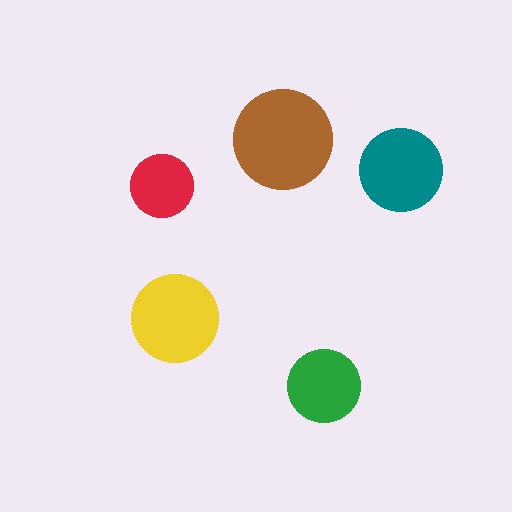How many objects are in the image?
There are 5 objects in the image.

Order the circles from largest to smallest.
the brown one, the yellow one, the teal one, the green one, the red one.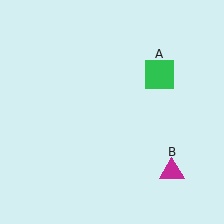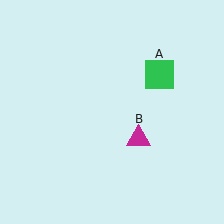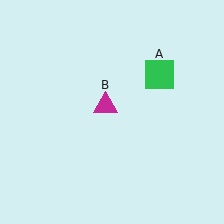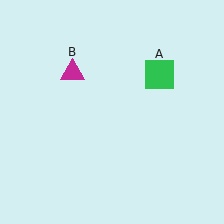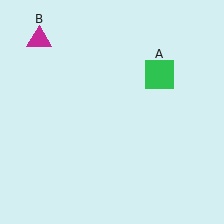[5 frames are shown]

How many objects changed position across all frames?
1 object changed position: magenta triangle (object B).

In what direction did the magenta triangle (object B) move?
The magenta triangle (object B) moved up and to the left.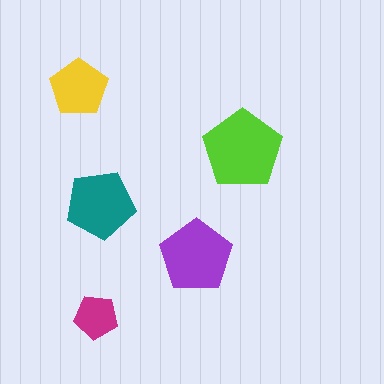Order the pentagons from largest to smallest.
the lime one, the purple one, the teal one, the yellow one, the magenta one.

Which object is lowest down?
The magenta pentagon is bottommost.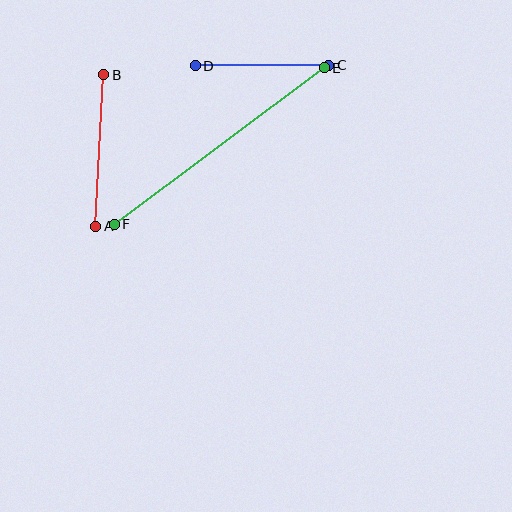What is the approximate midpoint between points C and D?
The midpoint is at approximately (262, 65) pixels.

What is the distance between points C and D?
The distance is approximately 134 pixels.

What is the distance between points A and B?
The distance is approximately 152 pixels.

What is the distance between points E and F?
The distance is approximately 262 pixels.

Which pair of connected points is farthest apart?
Points E and F are farthest apart.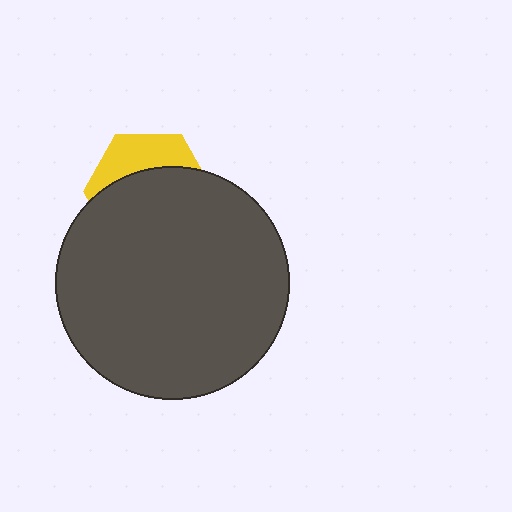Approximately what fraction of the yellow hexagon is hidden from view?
Roughly 68% of the yellow hexagon is hidden behind the dark gray circle.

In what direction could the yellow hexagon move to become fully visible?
The yellow hexagon could move up. That would shift it out from behind the dark gray circle entirely.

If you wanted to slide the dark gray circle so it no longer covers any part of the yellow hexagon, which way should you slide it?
Slide it down — that is the most direct way to separate the two shapes.